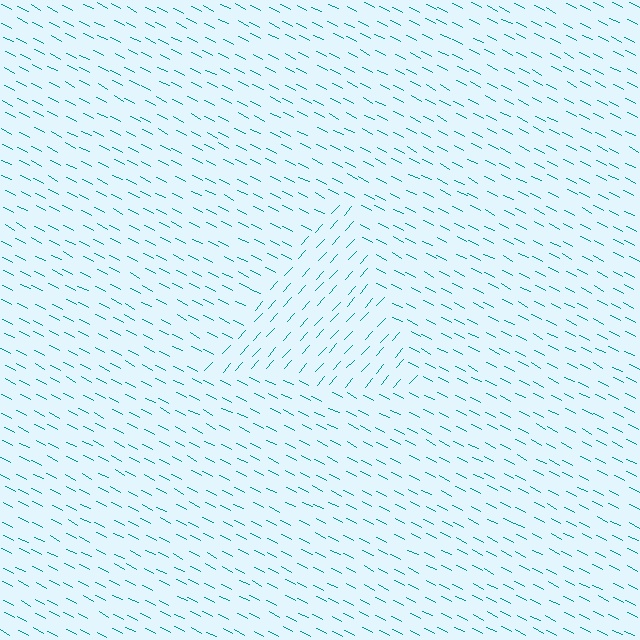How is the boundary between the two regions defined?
The boundary is defined purely by a change in line orientation (approximately 75 degrees difference). All lines are the same color and thickness.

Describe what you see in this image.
The image is filled with small teal line segments. A triangle region in the image has lines oriented differently from the surrounding lines, creating a visible texture boundary.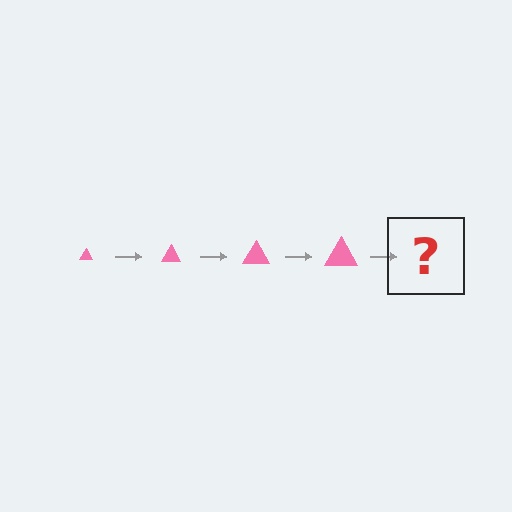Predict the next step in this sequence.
The next step is a pink triangle, larger than the previous one.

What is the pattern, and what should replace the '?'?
The pattern is that the triangle gets progressively larger each step. The '?' should be a pink triangle, larger than the previous one.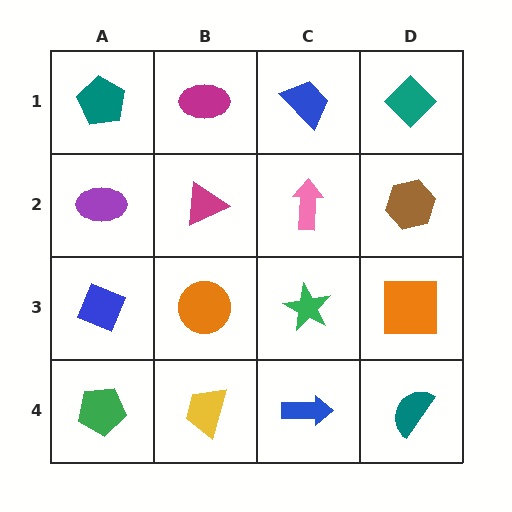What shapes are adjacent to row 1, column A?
A purple ellipse (row 2, column A), a magenta ellipse (row 1, column B).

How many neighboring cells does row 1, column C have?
3.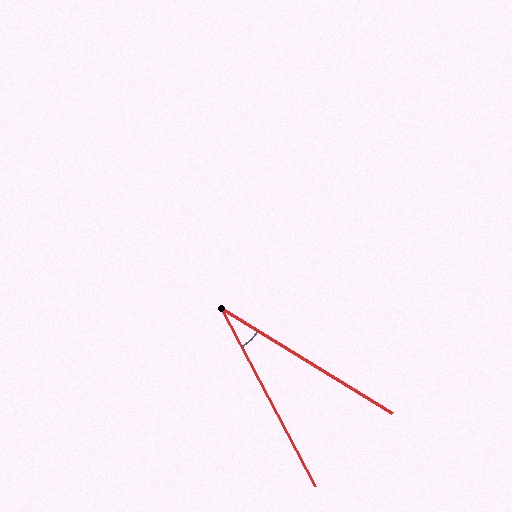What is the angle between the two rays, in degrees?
Approximately 31 degrees.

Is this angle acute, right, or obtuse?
It is acute.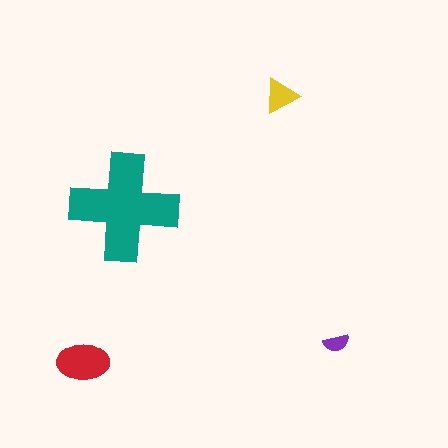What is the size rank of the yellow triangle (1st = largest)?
3rd.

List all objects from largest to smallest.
The teal cross, the red ellipse, the yellow triangle, the purple semicircle.